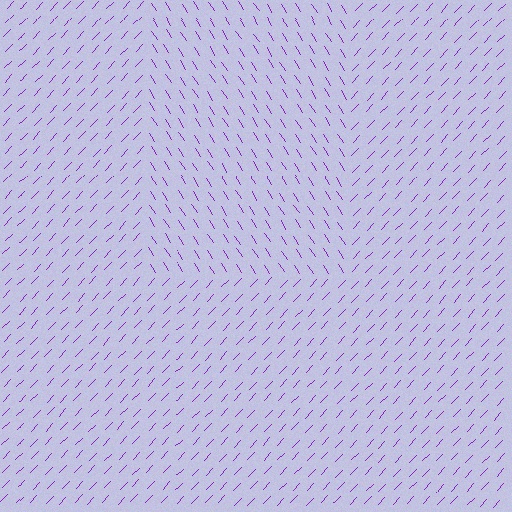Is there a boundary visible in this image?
Yes, there is a texture boundary formed by a change in line orientation.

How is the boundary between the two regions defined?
The boundary is defined purely by a change in line orientation (approximately 76 degrees difference). All lines are the same color and thickness.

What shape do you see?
I see a rectangle.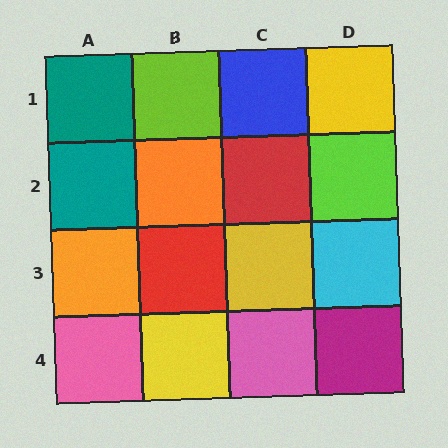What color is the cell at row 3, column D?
Cyan.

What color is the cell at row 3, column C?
Yellow.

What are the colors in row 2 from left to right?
Teal, orange, red, lime.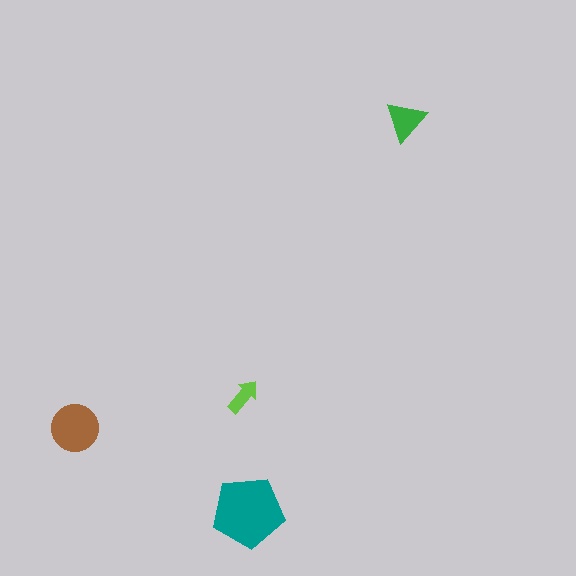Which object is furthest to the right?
The green triangle is rightmost.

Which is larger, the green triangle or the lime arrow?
The green triangle.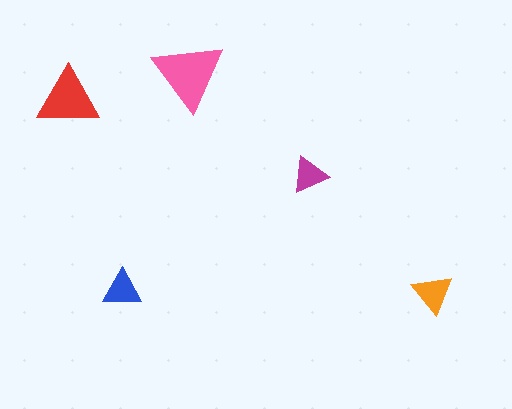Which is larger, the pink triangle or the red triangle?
The pink one.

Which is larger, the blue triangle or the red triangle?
The red one.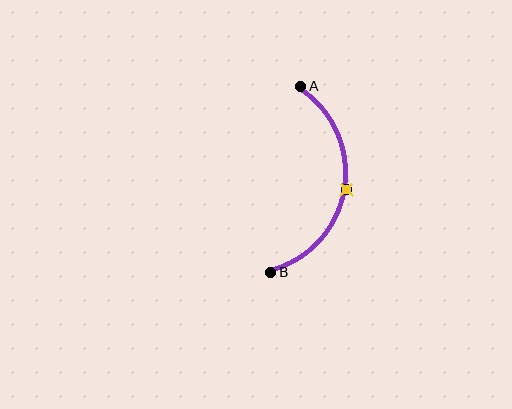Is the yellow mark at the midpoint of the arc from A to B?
Yes. The yellow mark lies on the arc at equal arc-length from both A and B — it is the arc midpoint.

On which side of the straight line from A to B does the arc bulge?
The arc bulges to the right of the straight line connecting A and B.